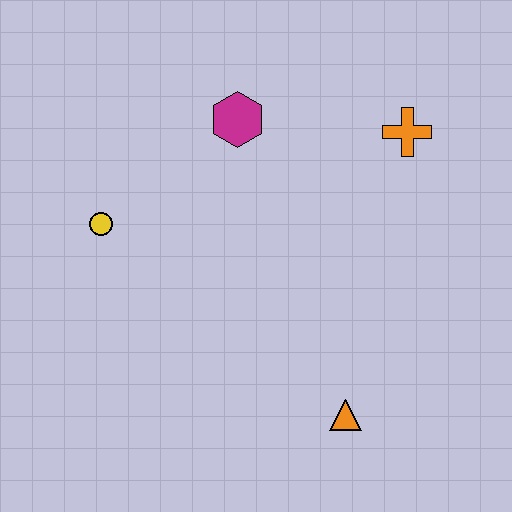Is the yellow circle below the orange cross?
Yes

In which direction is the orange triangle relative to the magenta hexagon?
The orange triangle is below the magenta hexagon.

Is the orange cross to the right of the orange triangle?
Yes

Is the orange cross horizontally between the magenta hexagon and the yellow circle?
No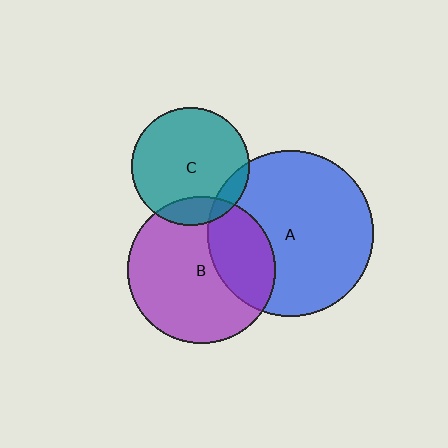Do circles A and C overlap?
Yes.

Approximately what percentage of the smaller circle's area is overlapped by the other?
Approximately 10%.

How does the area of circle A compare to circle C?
Approximately 2.0 times.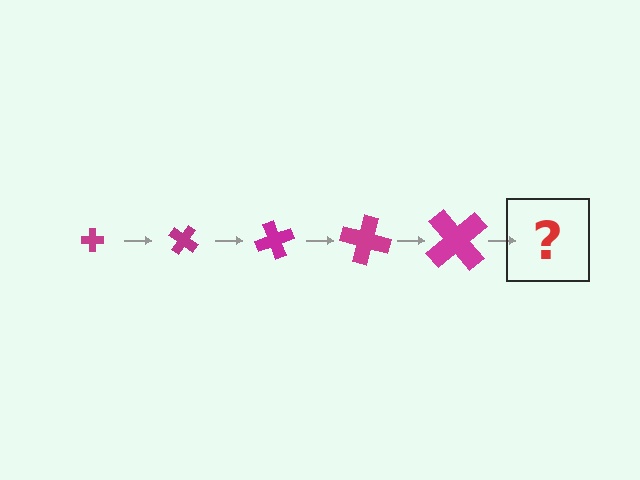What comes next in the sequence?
The next element should be a cross, larger than the previous one and rotated 175 degrees from the start.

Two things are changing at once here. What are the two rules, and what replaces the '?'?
The two rules are that the cross grows larger each step and it rotates 35 degrees each step. The '?' should be a cross, larger than the previous one and rotated 175 degrees from the start.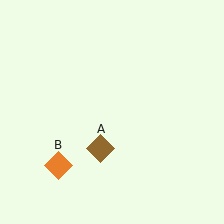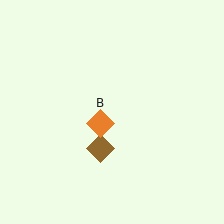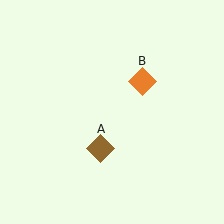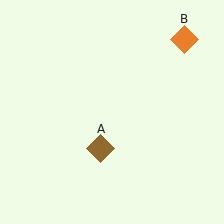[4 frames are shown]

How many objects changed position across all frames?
1 object changed position: orange diamond (object B).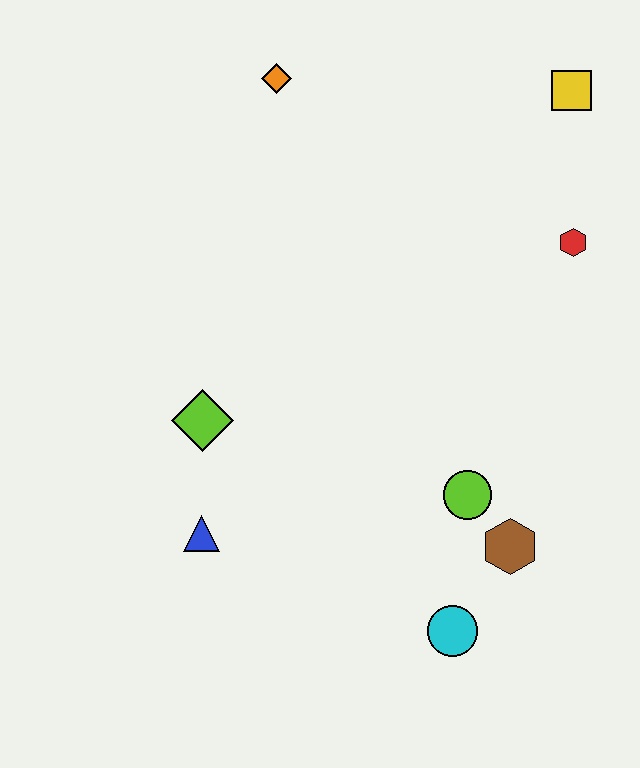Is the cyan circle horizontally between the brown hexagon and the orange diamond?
Yes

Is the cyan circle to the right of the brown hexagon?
No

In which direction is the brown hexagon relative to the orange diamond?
The brown hexagon is below the orange diamond.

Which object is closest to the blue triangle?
The lime diamond is closest to the blue triangle.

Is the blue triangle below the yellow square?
Yes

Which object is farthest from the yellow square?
The blue triangle is farthest from the yellow square.